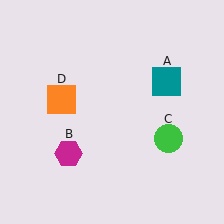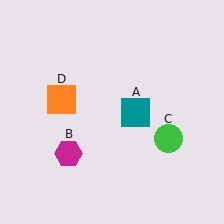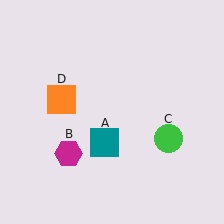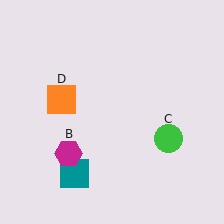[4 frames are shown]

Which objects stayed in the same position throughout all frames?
Magenta hexagon (object B) and green circle (object C) and orange square (object D) remained stationary.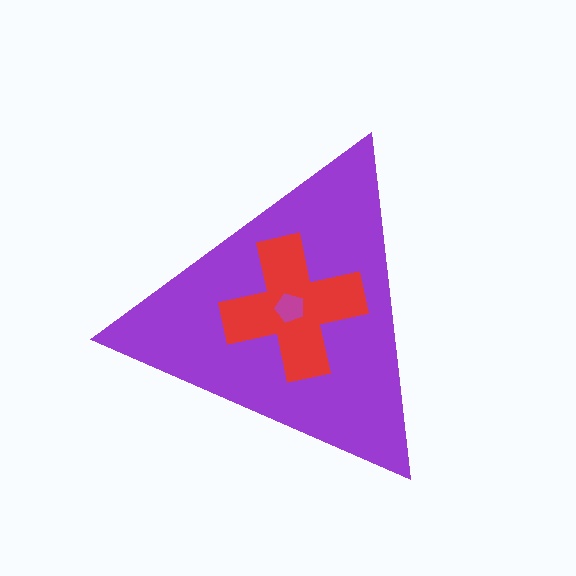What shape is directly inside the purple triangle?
The red cross.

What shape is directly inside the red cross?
The magenta pentagon.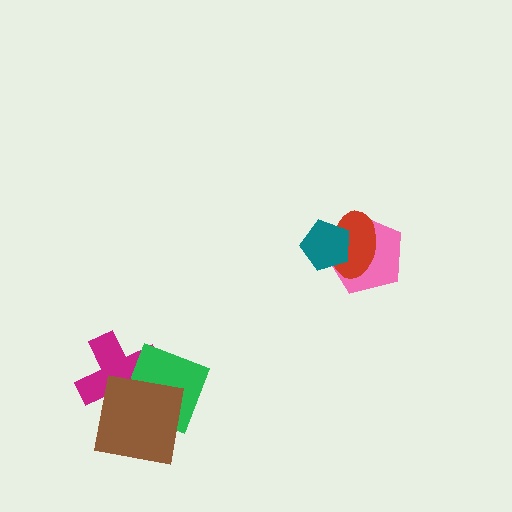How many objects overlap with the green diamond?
2 objects overlap with the green diamond.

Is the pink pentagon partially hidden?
Yes, it is partially covered by another shape.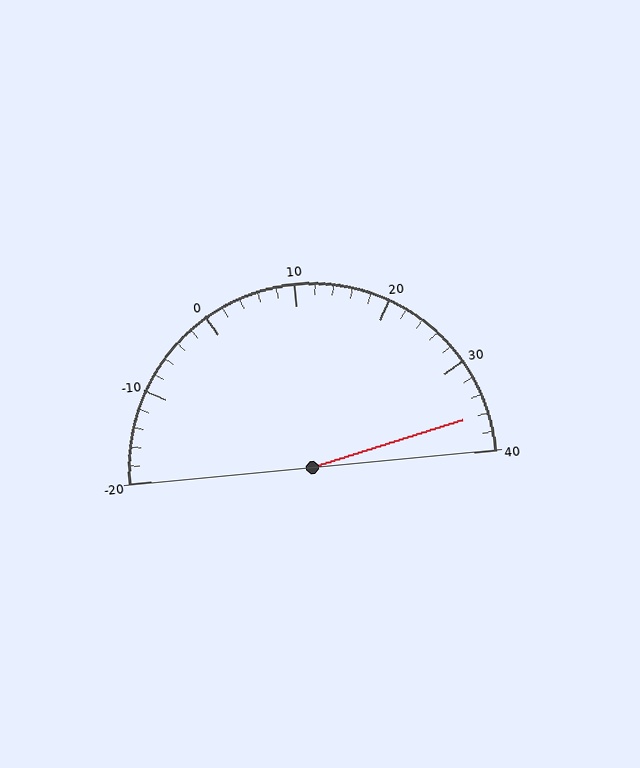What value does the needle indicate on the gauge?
The needle indicates approximately 36.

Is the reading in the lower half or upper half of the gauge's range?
The reading is in the upper half of the range (-20 to 40).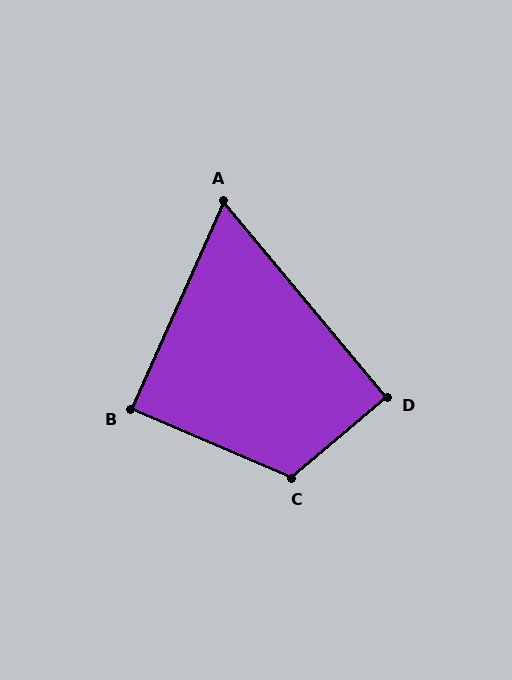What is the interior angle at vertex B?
Approximately 89 degrees (approximately right).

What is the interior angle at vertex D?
Approximately 91 degrees (approximately right).